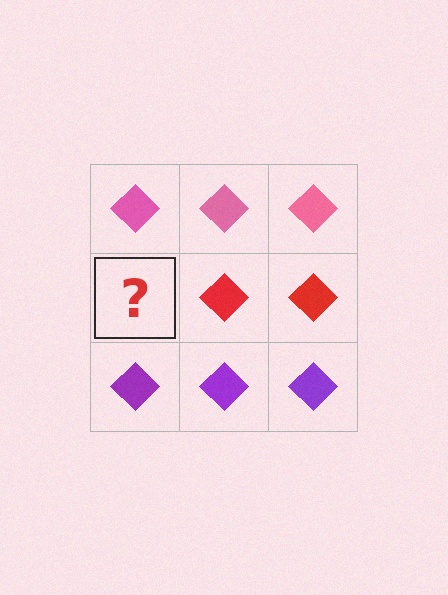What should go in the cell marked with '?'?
The missing cell should contain a red diamond.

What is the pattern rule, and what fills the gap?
The rule is that each row has a consistent color. The gap should be filled with a red diamond.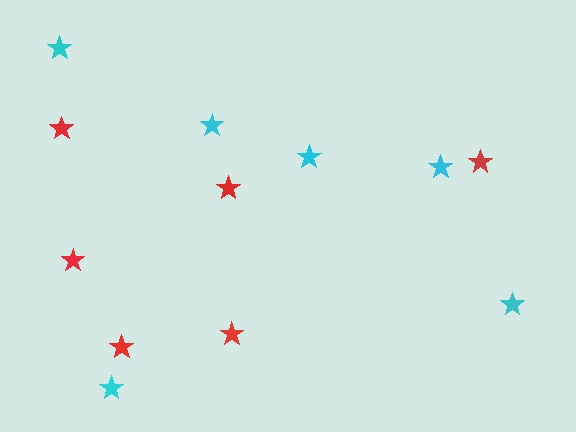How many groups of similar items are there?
There are 2 groups: one group of cyan stars (6) and one group of red stars (6).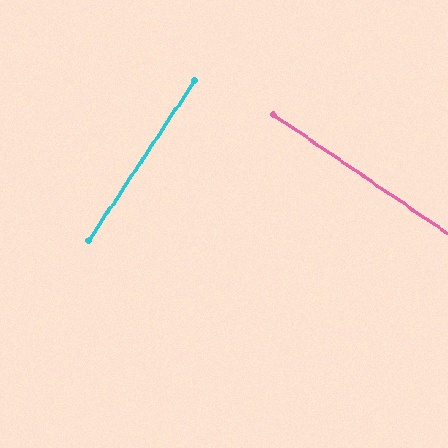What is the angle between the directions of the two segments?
Approximately 89 degrees.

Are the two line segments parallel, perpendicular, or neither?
Perpendicular — they meet at approximately 89°.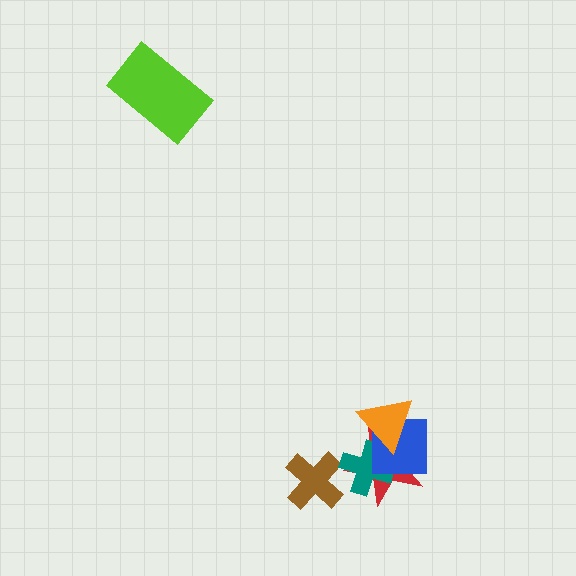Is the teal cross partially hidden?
Yes, it is partially covered by another shape.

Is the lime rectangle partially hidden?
No, no other shape covers it.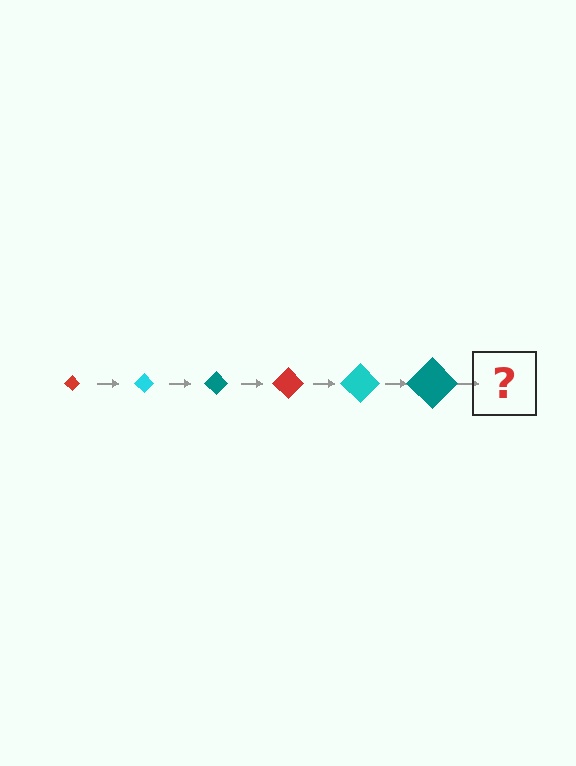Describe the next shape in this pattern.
It should be a red diamond, larger than the previous one.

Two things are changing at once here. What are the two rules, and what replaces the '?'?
The two rules are that the diamond grows larger each step and the color cycles through red, cyan, and teal. The '?' should be a red diamond, larger than the previous one.